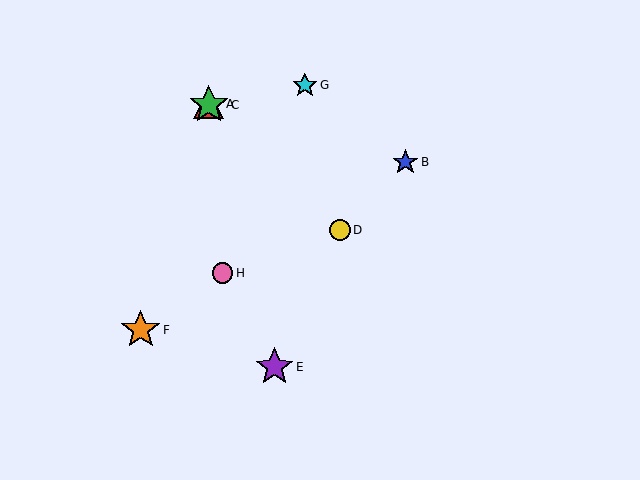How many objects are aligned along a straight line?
3 objects (A, C, D) are aligned along a straight line.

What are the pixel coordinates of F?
Object F is at (141, 330).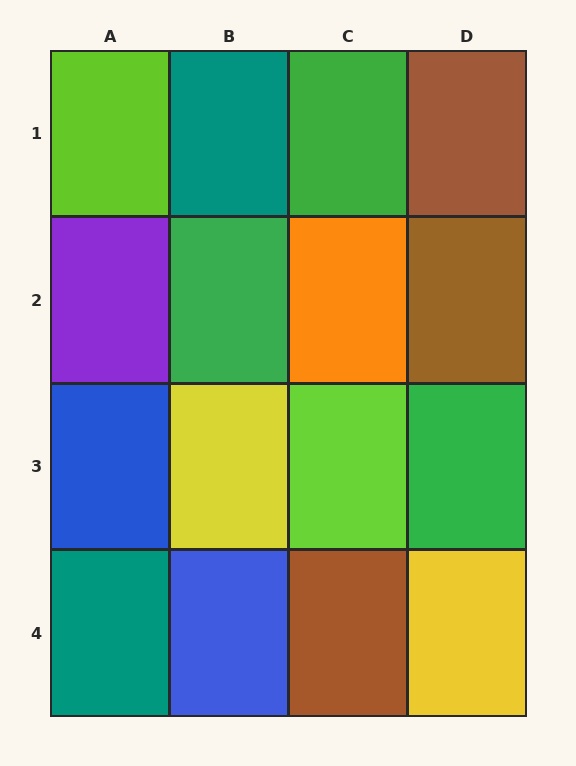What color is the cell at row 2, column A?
Purple.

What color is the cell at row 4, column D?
Yellow.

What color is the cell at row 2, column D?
Brown.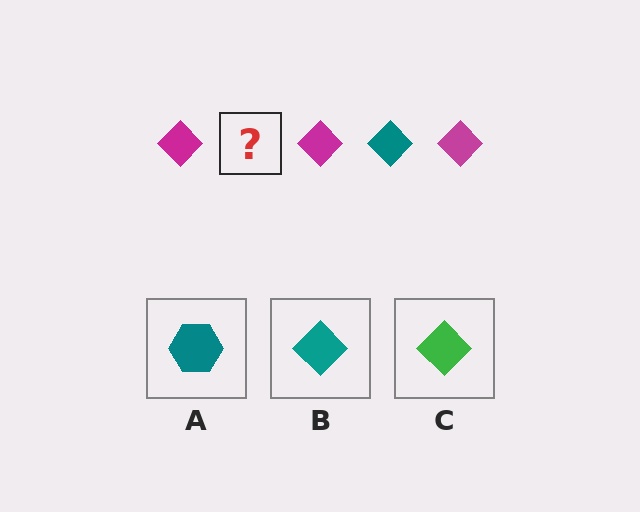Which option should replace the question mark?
Option B.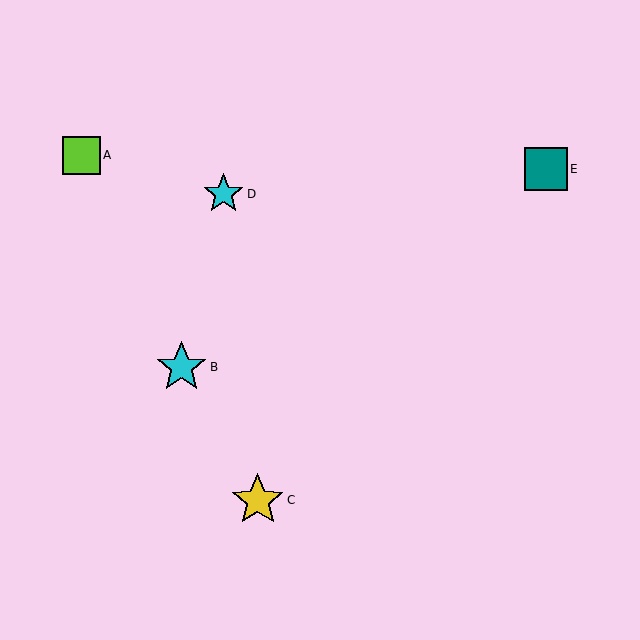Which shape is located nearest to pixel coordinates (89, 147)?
The lime square (labeled A) at (82, 155) is nearest to that location.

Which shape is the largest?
The yellow star (labeled C) is the largest.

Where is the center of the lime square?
The center of the lime square is at (82, 155).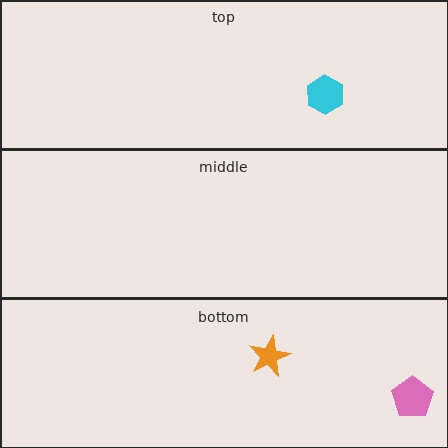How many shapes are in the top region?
1.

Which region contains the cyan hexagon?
The top region.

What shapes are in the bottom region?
The orange star, the pink pentagon.